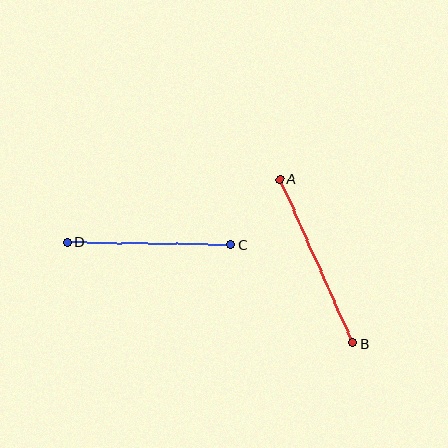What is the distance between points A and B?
The distance is approximately 179 pixels.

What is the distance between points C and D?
The distance is approximately 164 pixels.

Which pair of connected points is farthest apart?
Points A and B are farthest apart.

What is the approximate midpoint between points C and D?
The midpoint is at approximately (149, 243) pixels.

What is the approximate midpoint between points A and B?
The midpoint is at approximately (316, 261) pixels.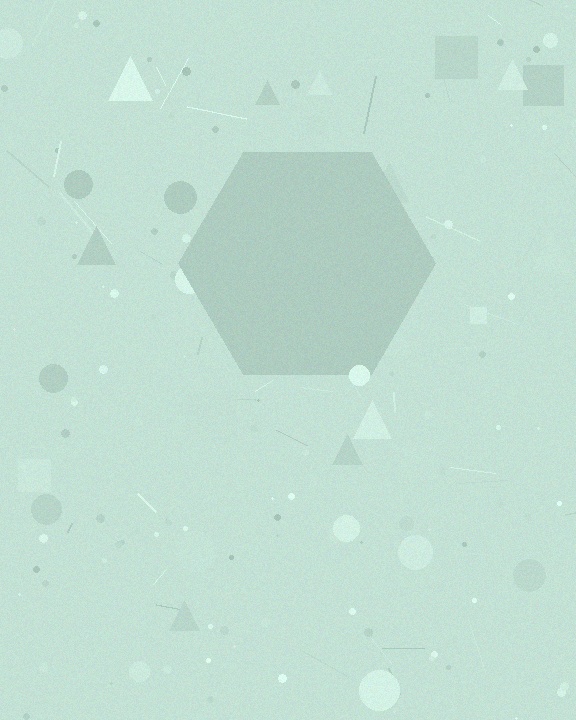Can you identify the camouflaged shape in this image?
The camouflaged shape is a hexagon.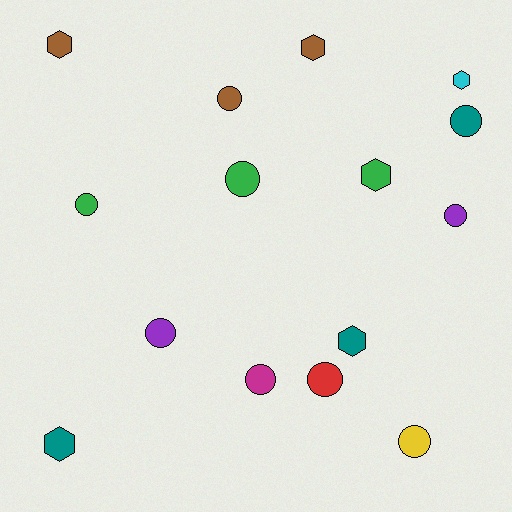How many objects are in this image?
There are 15 objects.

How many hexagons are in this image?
There are 6 hexagons.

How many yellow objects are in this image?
There is 1 yellow object.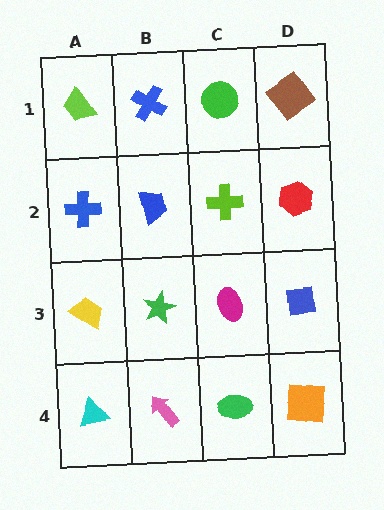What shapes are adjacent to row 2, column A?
A lime trapezoid (row 1, column A), a yellow trapezoid (row 3, column A), a blue trapezoid (row 2, column B).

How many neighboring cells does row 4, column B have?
3.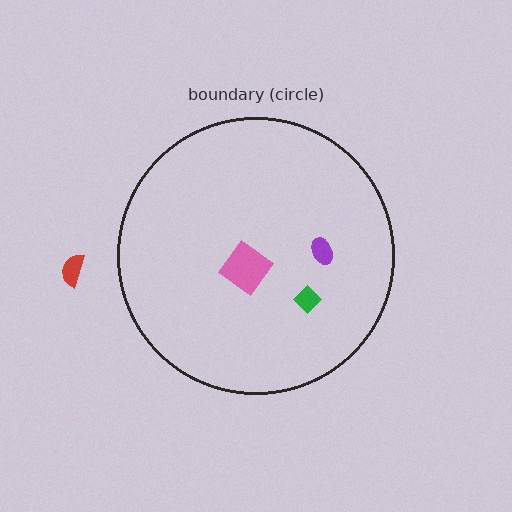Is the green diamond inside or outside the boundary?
Inside.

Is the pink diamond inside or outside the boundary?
Inside.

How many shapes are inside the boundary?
3 inside, 1 outside.